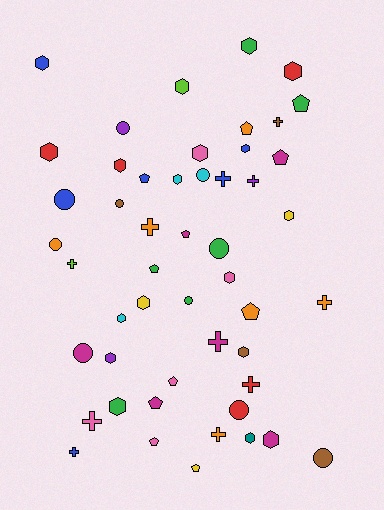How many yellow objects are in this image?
There are 3 yellow objects.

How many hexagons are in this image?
There are 18 hexagons.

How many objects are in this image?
There are 50 objects.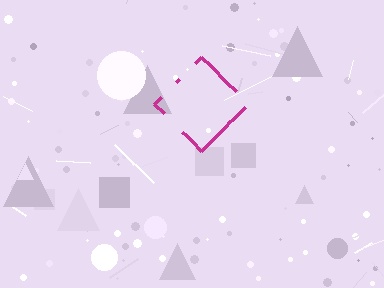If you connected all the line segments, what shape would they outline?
They would outline a diamond.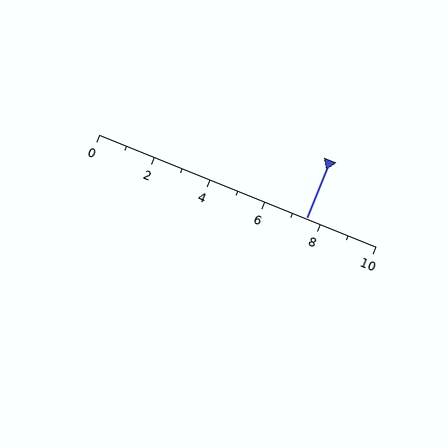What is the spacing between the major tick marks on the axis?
The major ticks are spaced 2 apart.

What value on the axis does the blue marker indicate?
The marker indicates approximately 7.5.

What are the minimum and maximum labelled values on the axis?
The axis runs from 0 to 10.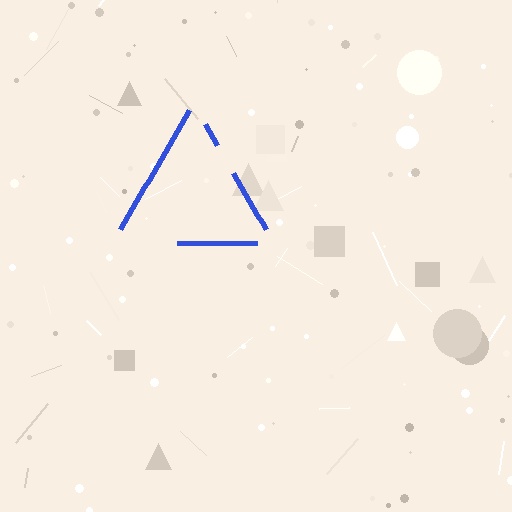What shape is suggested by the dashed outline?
The dashed outline suggests a triangle.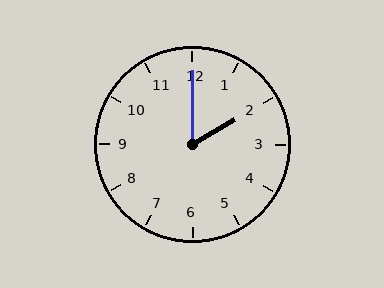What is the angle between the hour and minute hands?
Approximately 60 degrees.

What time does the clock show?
2:00.